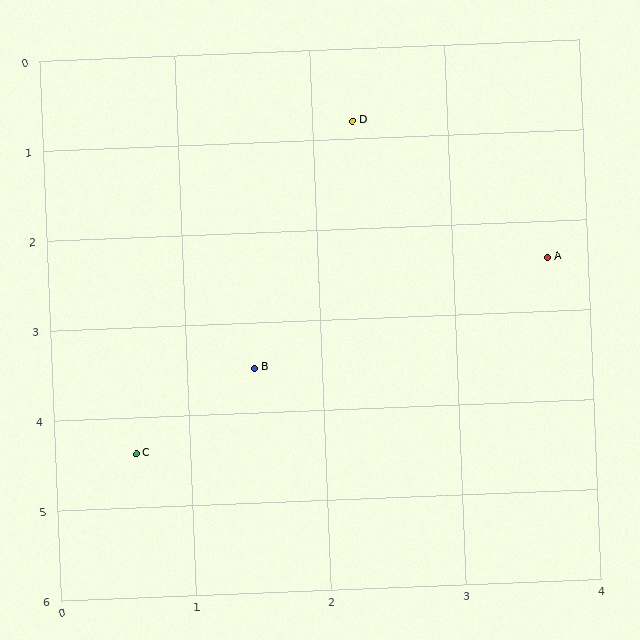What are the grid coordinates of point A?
Point A is at approximately (3.7, 2.4).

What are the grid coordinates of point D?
Point D is at approximately (2.3, 0.8).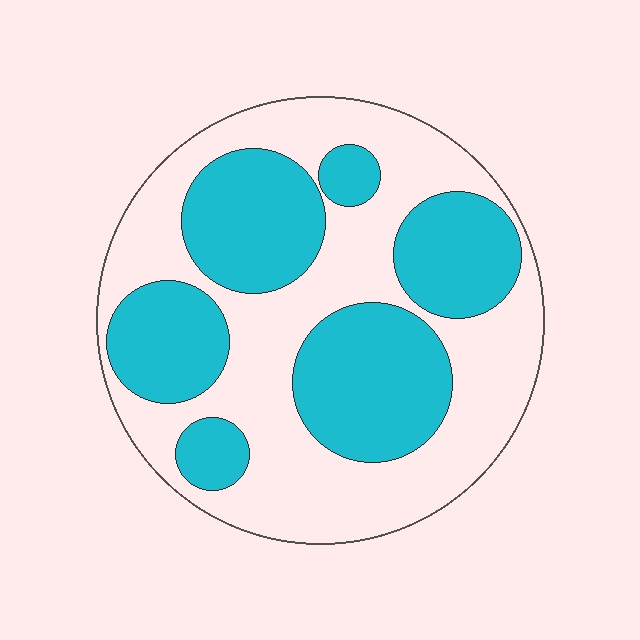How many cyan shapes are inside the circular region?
6.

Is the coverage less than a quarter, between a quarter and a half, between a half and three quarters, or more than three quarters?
Between a quarter and a half.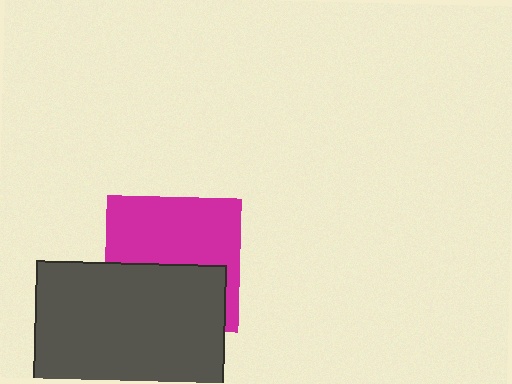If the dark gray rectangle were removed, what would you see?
You would see the complete magenta square.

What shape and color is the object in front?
The object in front is a dark gray rectangle.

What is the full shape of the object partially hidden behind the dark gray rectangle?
The partially hidden object is a magenta square.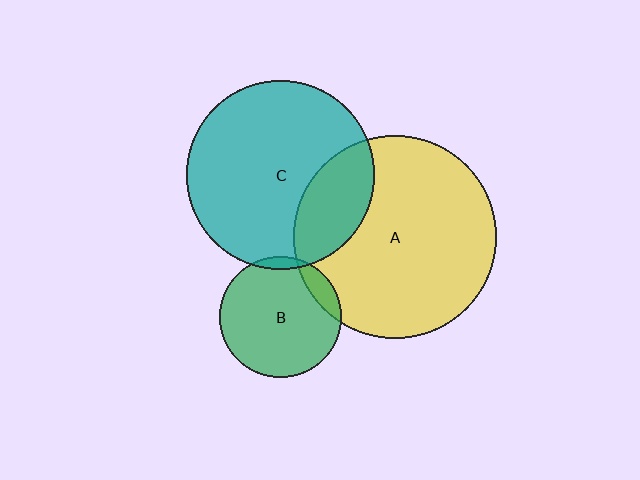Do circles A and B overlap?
Yes.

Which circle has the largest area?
Circle A (yellow).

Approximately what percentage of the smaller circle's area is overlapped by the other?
Approximately 10%.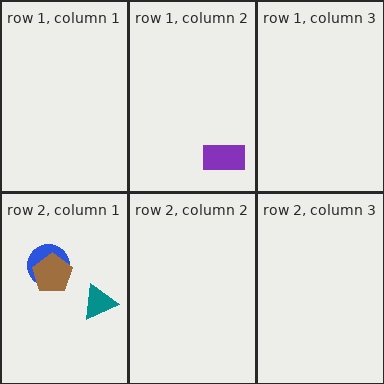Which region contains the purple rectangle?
The row 1, column 2 region.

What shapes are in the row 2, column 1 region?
The teal triangle, the blue circle, the brown pentagon.